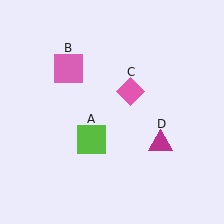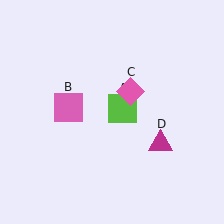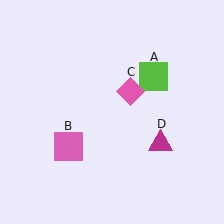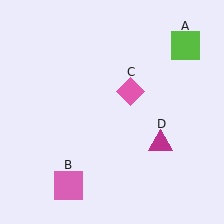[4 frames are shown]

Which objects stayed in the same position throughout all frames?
Pink diamond (object C) and magenta triangle (object D) remained stationary.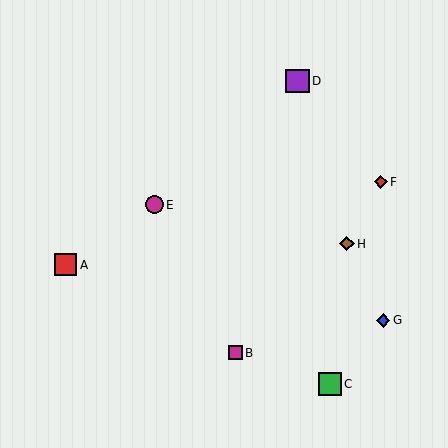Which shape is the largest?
The purple square (labeled D) is the largest.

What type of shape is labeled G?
Shape G is a blue diamond.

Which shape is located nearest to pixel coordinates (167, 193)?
The magenta circle (labeled E) at (154, 205) is nearest to that location.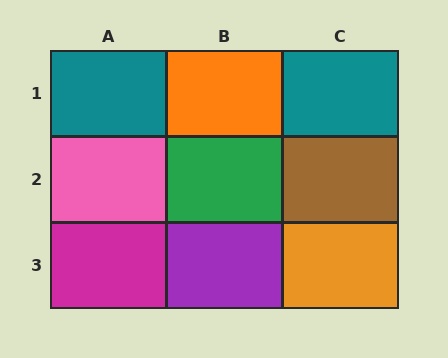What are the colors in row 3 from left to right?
Magenta, purple, orange.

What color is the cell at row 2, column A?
Pink.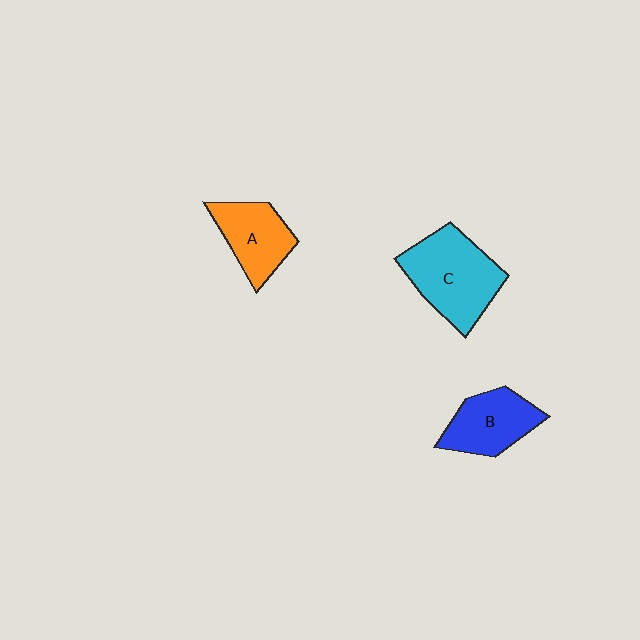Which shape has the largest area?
Shape C (cyan).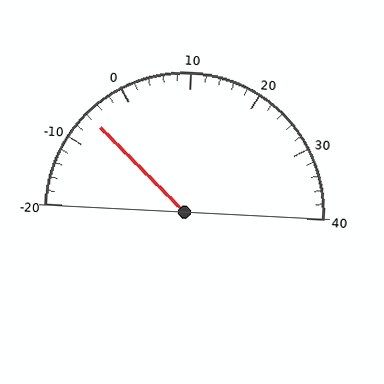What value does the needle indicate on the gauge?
The needle indicates approximately -6.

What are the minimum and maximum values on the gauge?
The gauge ranges from -20 to 40.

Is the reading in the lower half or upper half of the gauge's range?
The reading is in the lower half of the range (-20 to 40).